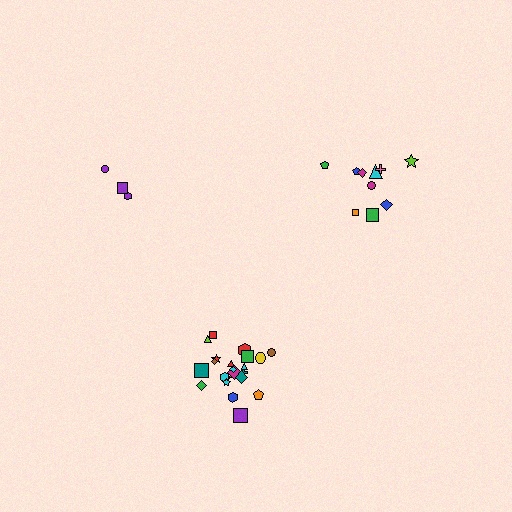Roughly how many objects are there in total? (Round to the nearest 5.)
Roughly 35 objects in total.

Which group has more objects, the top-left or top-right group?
The top-right group.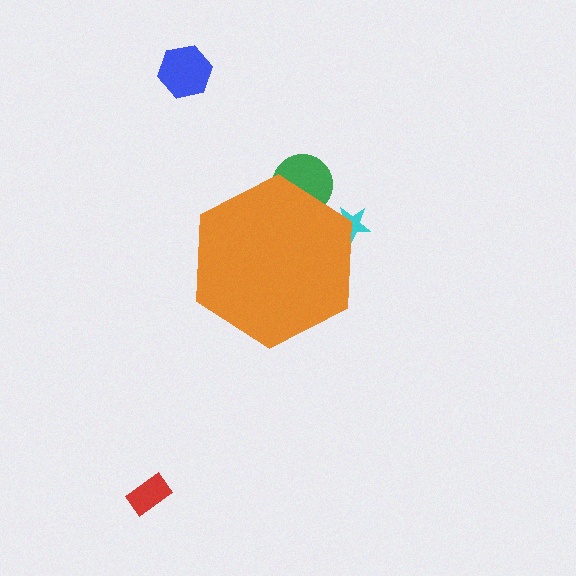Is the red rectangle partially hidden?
No, the red rectangle is fully visible.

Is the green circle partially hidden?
Yes, the green circle is partially hidden behind the orange hexagon.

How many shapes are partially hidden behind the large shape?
2 shapes are partially hidden.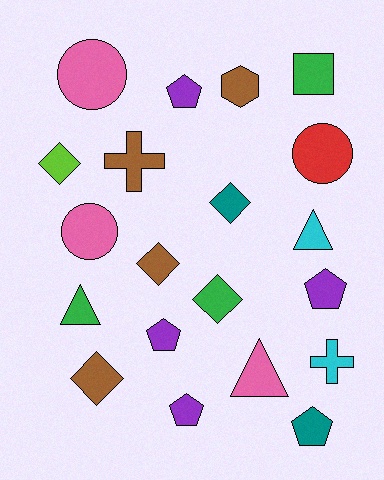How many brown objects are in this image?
There are 4 brown objects.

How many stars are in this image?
There are no stars.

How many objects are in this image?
There are 20 objects.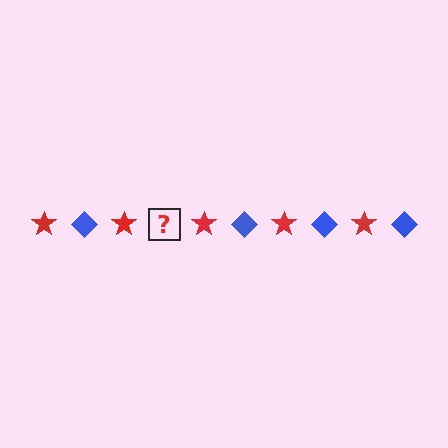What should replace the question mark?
The question mark should be replaced with a blue diamond.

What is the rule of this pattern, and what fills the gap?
The rule is that the pattern alternates between red star and blue diamond. The gap should be filled with a blue diamond.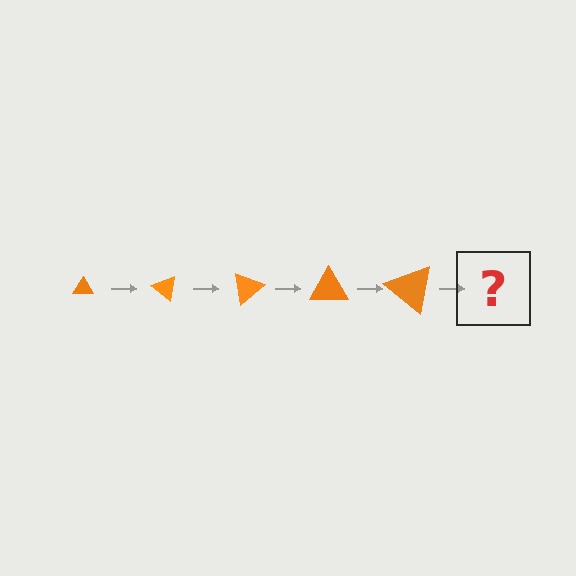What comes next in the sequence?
The next element should be a triangle, larger than the previous one and rotated 200 degrees from the start.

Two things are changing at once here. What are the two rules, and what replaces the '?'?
The two rules are that the triangle grows larger each step and it rotates 40 degrees each step. The '?' should be a triangle, larger than the previous one and rotated 200 degrees from the start.